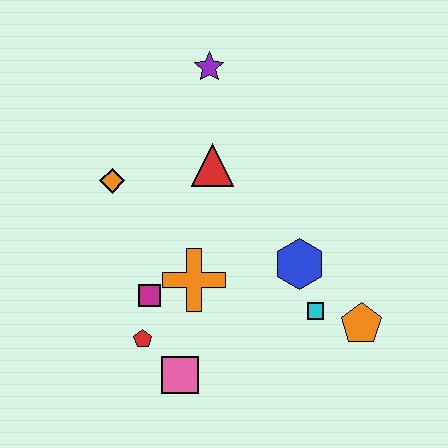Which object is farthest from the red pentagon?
The purple star is farthest from the red pentagon.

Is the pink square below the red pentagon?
Yes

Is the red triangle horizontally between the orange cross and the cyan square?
Yes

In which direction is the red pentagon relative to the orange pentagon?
The red pentagon is to the left of the orange pentagon.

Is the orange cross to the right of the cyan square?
No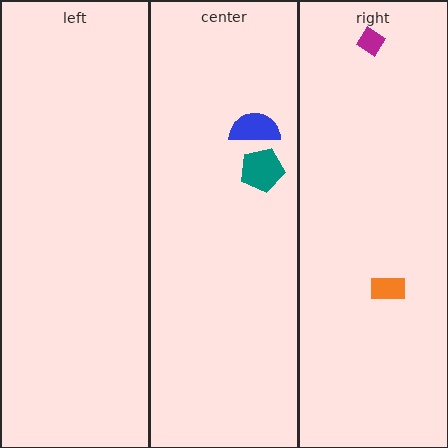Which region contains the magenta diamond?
The right region.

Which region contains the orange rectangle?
The right region.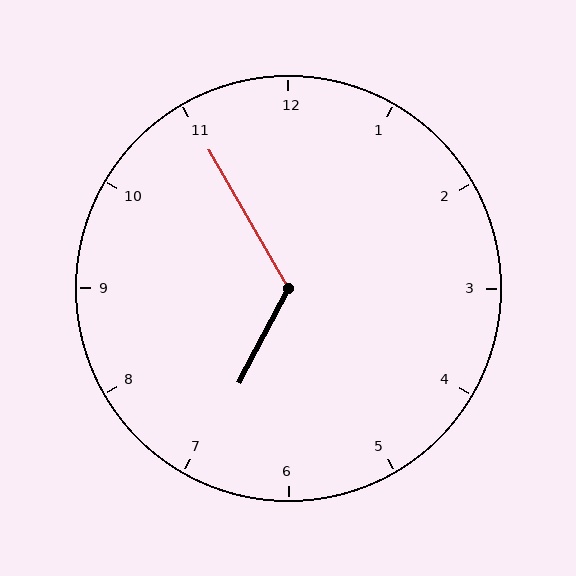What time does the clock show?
6:55.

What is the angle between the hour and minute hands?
Approximately 122 degrees.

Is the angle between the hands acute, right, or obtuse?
It is obtuse.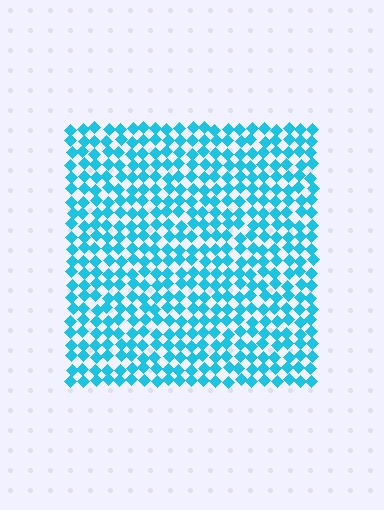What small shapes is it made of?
It is made of small diamonds.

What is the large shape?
The large shape is a square.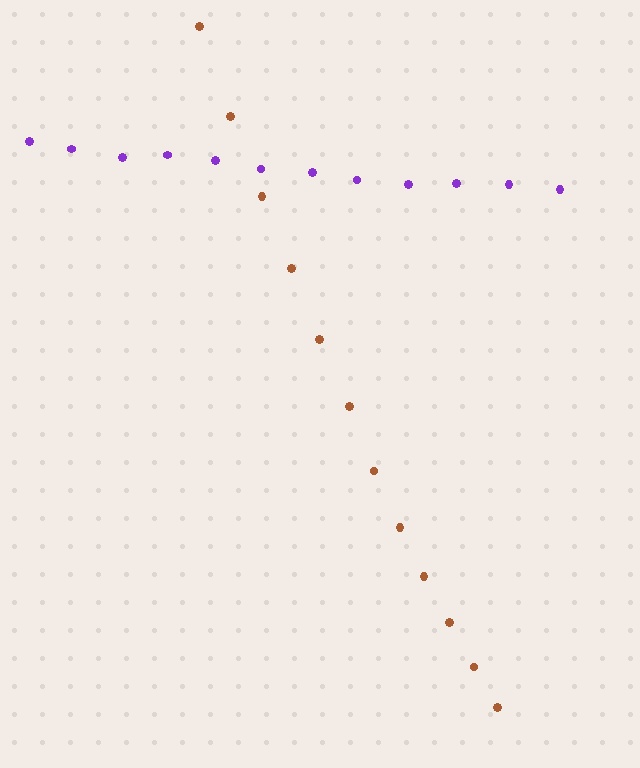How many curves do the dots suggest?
There are 2 distinct paths.